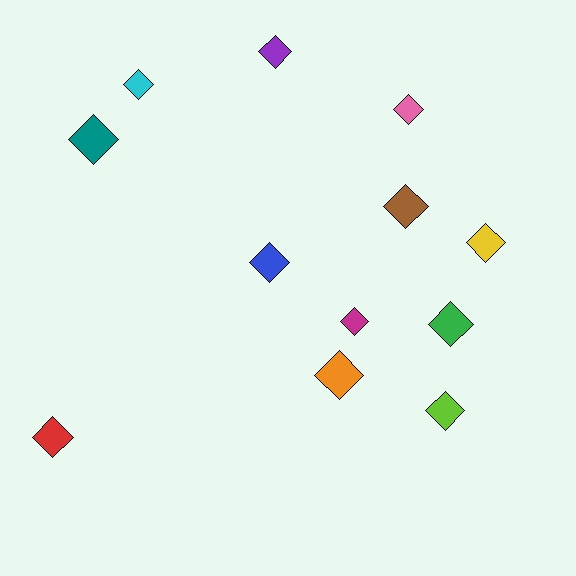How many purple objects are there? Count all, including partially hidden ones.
There is 1 purple object.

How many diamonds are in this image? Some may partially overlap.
There are 12 diamonds.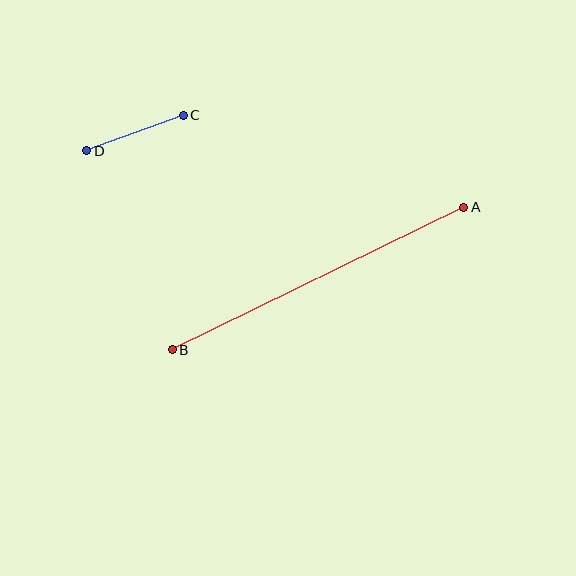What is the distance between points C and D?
The distance is approximately 103 pixels.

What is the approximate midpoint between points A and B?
The midpoint is at approximately (318, 278) pixels.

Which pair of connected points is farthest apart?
Points A and B are farthest apart.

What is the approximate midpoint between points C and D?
The midpoint is at approximately (135, 133) pixels.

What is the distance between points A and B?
The distance is approximately 324 pixels.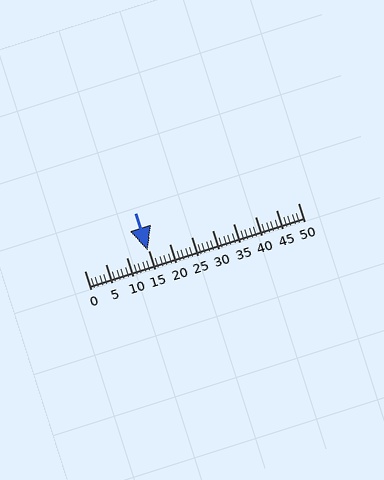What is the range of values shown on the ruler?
The ruler shows values from 0 to 50.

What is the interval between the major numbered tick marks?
The major tick marks are spaced 5 units apart.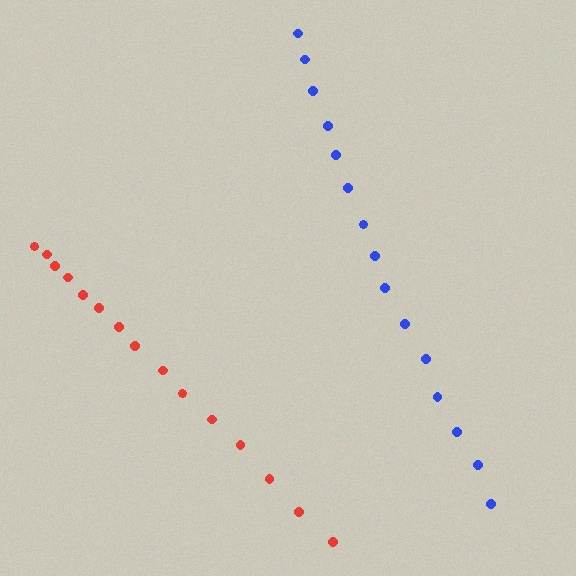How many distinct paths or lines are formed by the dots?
There are 2 distinct paths.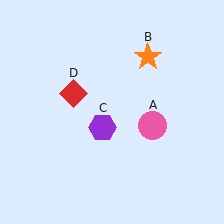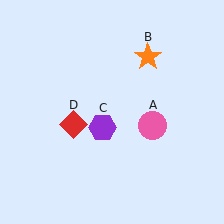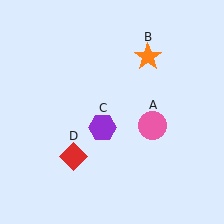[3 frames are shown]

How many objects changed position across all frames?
1 object changed position: red diamond (object D).